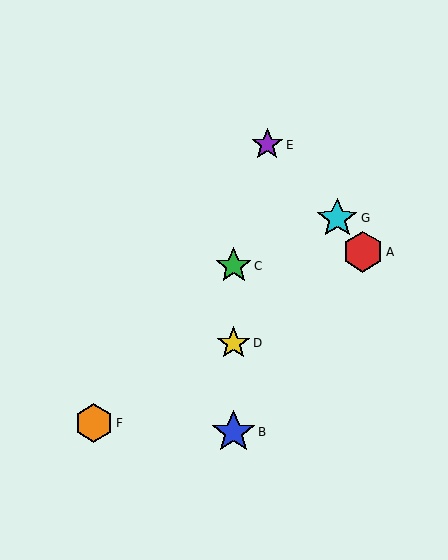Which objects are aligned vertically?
Objects B, C, D are aligned vertically.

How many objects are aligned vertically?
3 objects (B, C, D) are aligned vertically.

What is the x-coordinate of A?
Object A is at x≈363.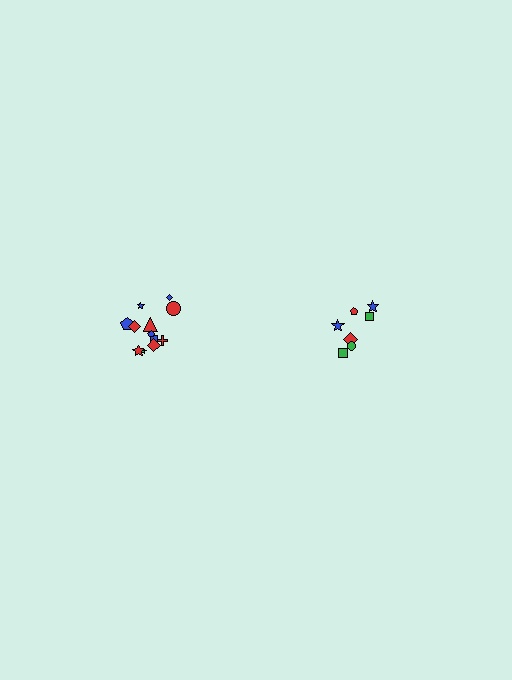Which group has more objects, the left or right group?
The left group.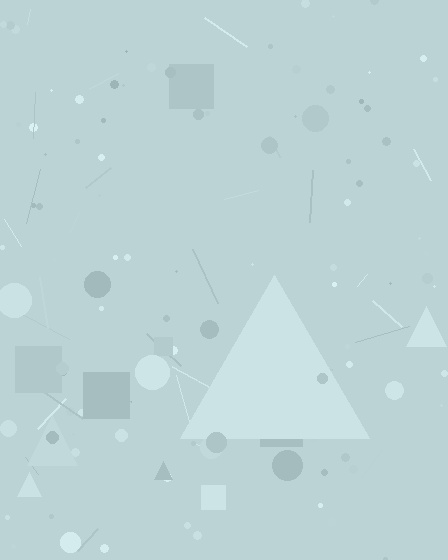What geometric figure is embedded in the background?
A triangle is embedded in the background.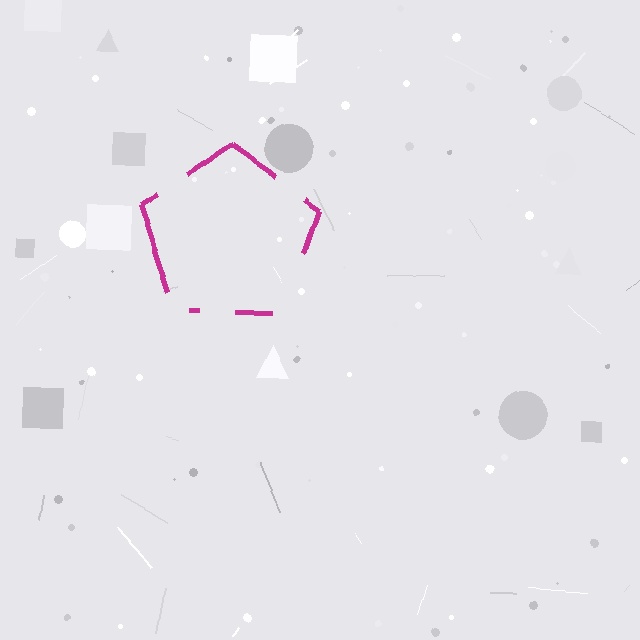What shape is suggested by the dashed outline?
The dashed outline suggests a pentagon.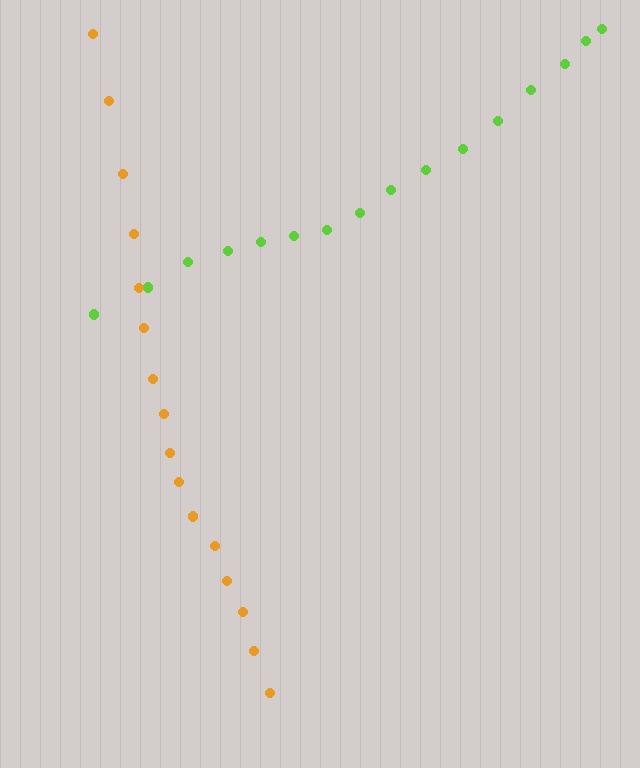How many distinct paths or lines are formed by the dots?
There are 2 distinct paths.